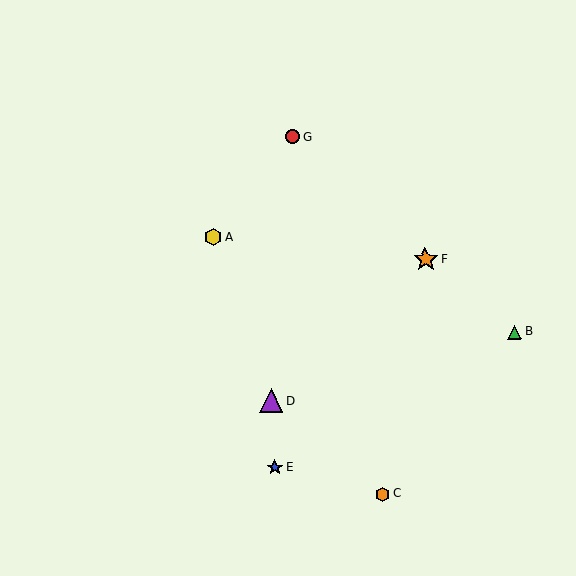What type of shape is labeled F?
Shape F is an orange star.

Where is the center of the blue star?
The center of the blue star is at (275, 468).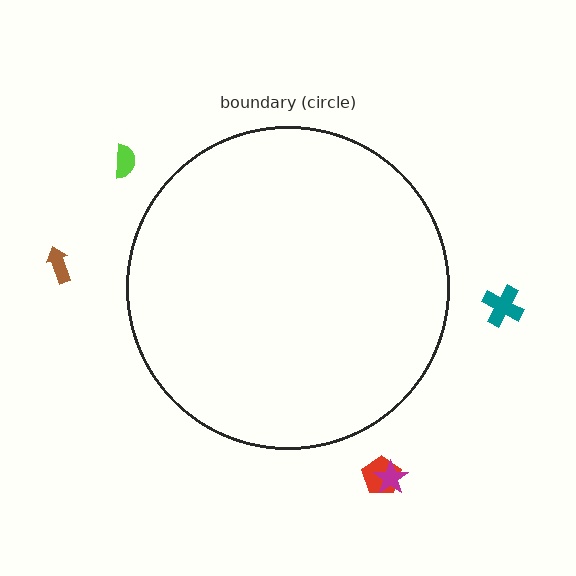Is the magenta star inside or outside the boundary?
Outside.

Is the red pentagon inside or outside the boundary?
Outside.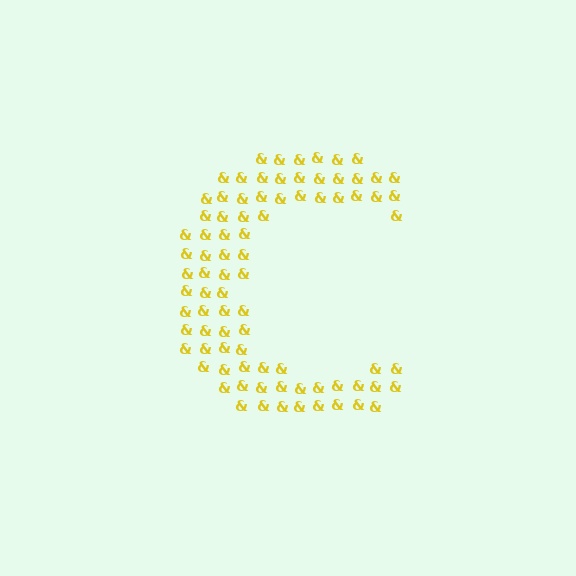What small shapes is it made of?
It is made of small ampersands.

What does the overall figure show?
The overall figure shows the letter C.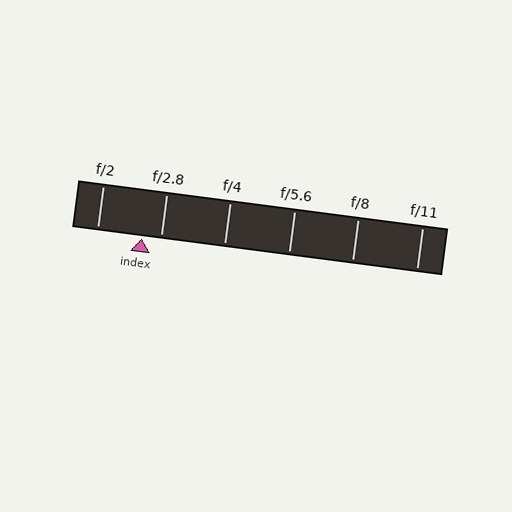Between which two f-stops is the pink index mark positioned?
The index mark is between f/2 and f/2.8.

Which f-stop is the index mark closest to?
The index mark is closest to f/2.8.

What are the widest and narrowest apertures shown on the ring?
The widest aperture shown is f/2 and the narrowest is f/11.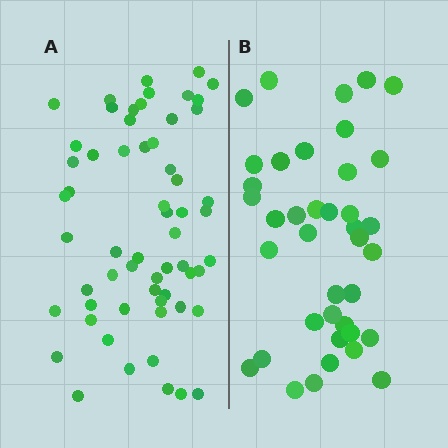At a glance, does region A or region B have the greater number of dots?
Region A (the left region) has more dots.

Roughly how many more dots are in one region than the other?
Region A has approximately 20 more dots than region B.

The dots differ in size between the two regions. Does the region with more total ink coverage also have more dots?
No. Region B has more total ink coverage because its dots are larger, but region A actually contains more individual dots. Total area can be misleading — the number of items is what matters here.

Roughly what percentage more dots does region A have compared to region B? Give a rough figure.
About 55% more.